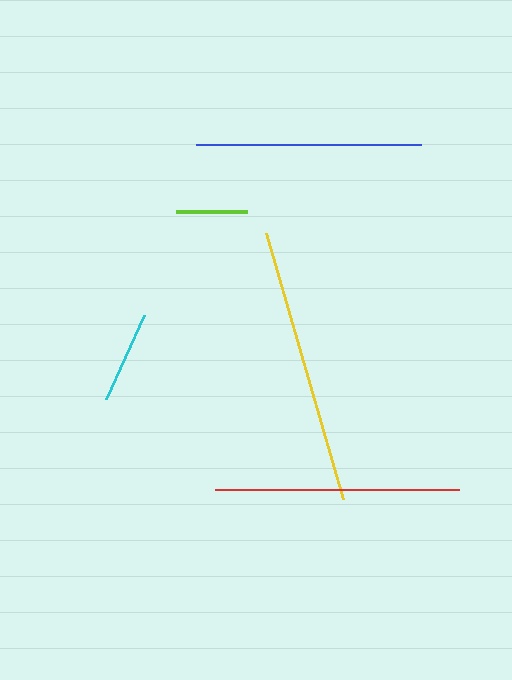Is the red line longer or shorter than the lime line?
The red line is longer than the lime line.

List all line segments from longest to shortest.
From longest to shortest: yellow, red, blue, cyan, lime.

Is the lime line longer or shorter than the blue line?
The blue line is longer than the lime line.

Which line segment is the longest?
The yellow line is the longest at approximately 277 pixels.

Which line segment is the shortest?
The lime line is the shortest at approximately 72 pixels.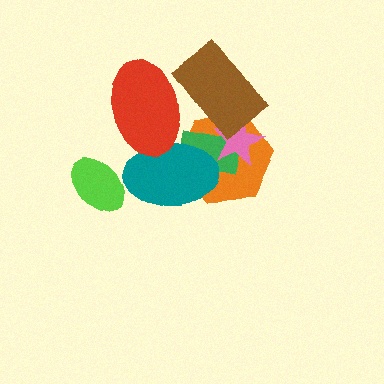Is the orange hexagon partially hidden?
Yes, it is partially covered by another shape.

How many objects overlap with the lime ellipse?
0 objects overlap with the lime ellipse.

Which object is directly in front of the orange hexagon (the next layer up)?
The green rectangle is directly in front of the orange hexagon.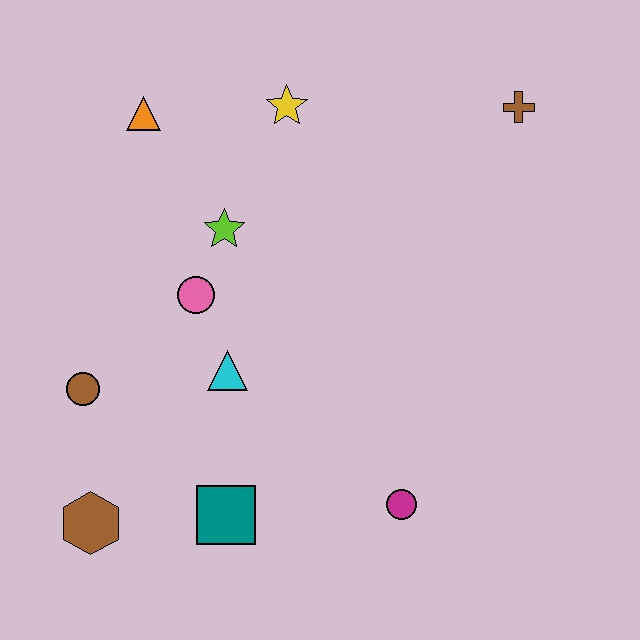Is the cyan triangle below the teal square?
No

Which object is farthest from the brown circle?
The brown cross is farthest from the brown circle.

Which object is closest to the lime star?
The pink circle is closest to the lime star.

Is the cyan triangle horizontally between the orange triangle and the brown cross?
Yes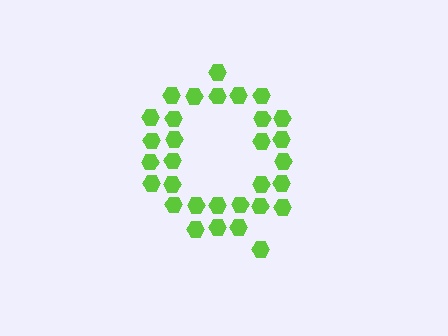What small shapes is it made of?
It is made of small hexagons.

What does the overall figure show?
The overall figure shows the letter Q.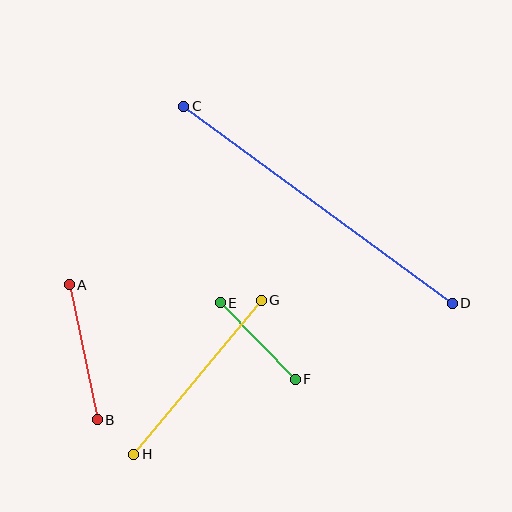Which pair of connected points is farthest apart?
Points C and D are farthest apart.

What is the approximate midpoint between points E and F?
The midpoint is at approximately (258, 341) pixels.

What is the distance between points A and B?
The distance is approximately 138 pixels.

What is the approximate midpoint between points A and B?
The midpoint is at approximately (83, 352) pixels.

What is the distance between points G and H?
The distance is approximately 200 pixels.